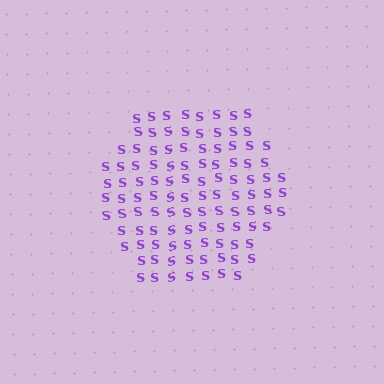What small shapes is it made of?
It is made of small letter S's.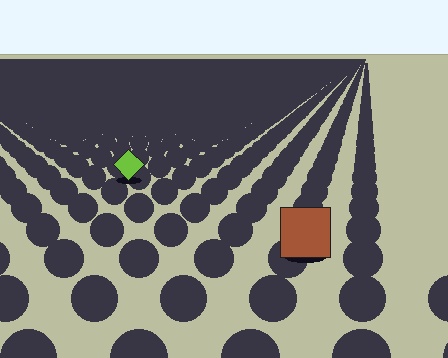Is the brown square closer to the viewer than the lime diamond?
Yes. The brown square is closer — you can tell from the texture gradient: the ground texture is coarser near it.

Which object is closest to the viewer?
The brown square is closest. The texture marks near it are larger and more spread out.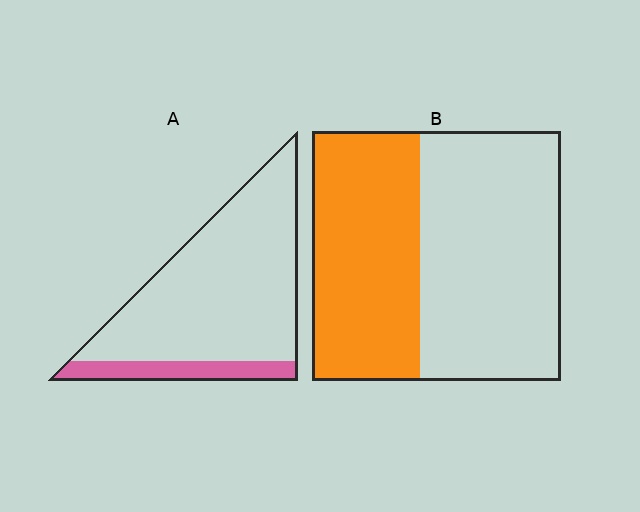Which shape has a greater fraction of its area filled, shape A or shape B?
Shape B.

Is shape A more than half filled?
No.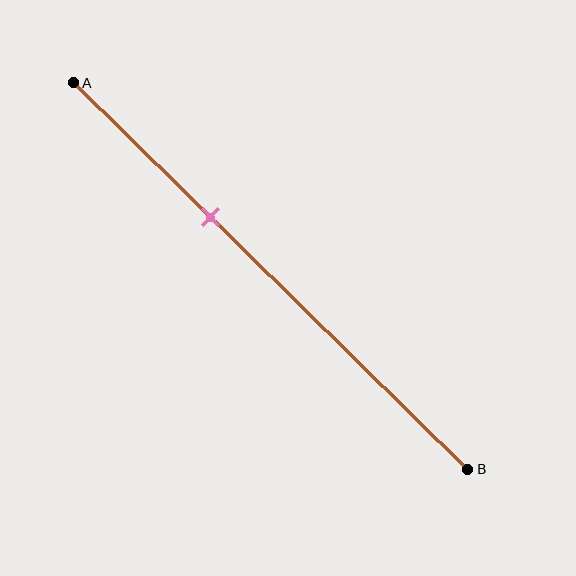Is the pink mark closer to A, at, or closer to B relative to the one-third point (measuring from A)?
The pink mark is approximately at the one-third point of segment AB.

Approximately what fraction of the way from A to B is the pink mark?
The pink mark is approximately 35% of the way from A to B.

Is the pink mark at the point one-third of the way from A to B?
Yes, the mark is approximately at the one-third point.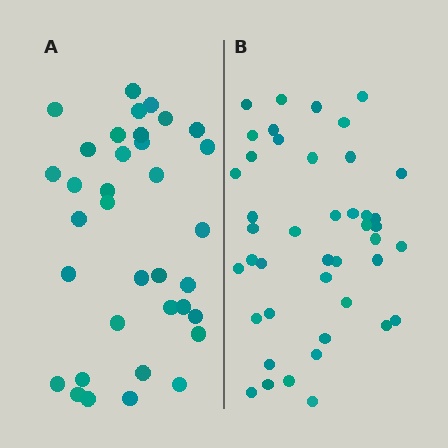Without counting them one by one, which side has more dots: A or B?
Region B (the right region) has more dots.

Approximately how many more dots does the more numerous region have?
Region B has roughly 8 or so more dots than region A.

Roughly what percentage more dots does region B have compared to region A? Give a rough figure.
About 25% more.